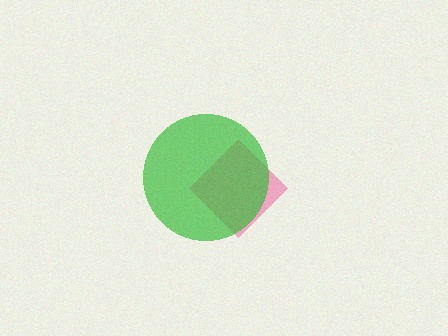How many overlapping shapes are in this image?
There are 2 overlapping shapes in the image.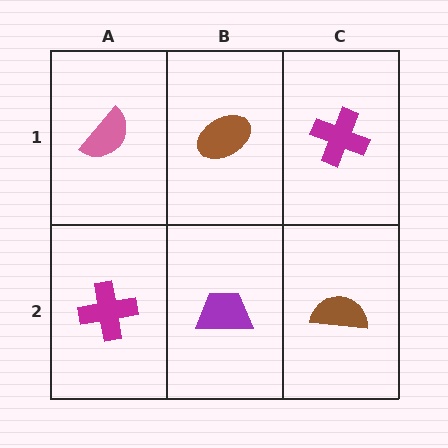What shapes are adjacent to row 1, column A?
A magenta cross (row 2, column A), a brown ellipse (row 1, column B).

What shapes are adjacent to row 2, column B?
A brown ellipse (row 1, column B), a magenta cross (row 2, column A), a brown semicircle (row 2, column C).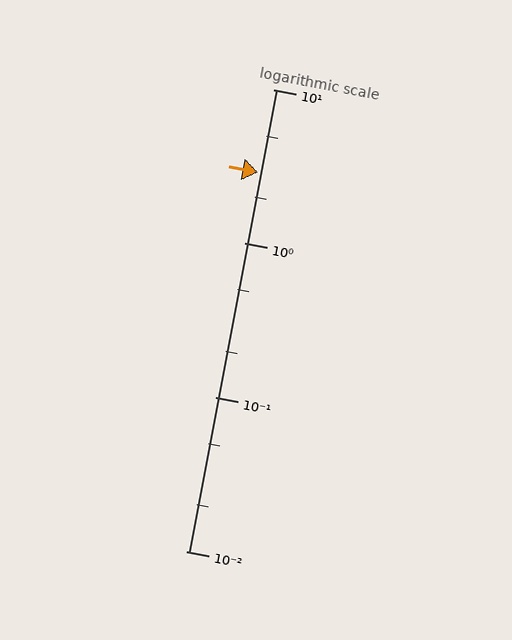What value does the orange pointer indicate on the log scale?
The pointer indicates approximately 2.9.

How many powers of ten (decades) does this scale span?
The scale spans 3 decades, from 0.01 to 10.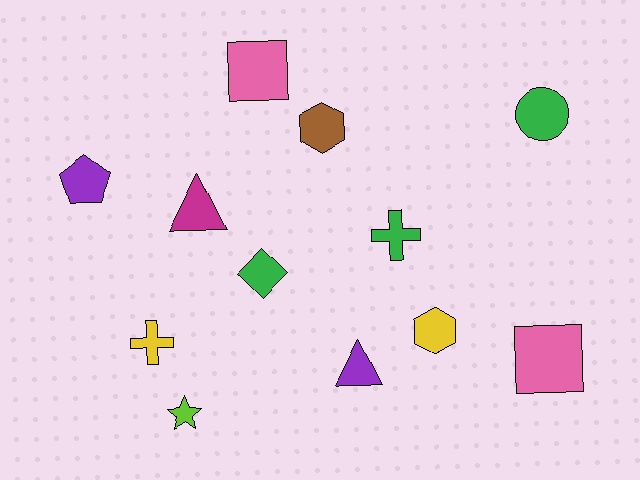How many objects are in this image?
There are 12 objects.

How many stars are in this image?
There is 1 star.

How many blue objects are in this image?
There are no blue objects.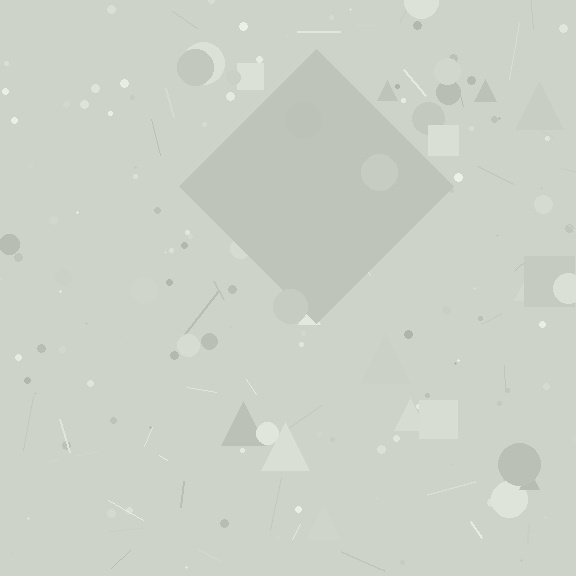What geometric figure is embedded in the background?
A diamond is embedded in the background.